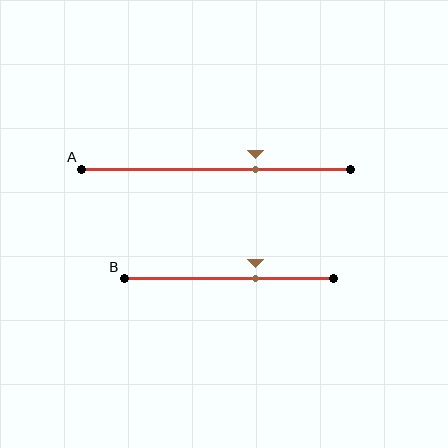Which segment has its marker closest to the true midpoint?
Segment B has its marker closest to the true midpoint.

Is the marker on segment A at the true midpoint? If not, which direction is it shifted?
No, the marker on segment A is shifted to the right by about 14% of the segment length.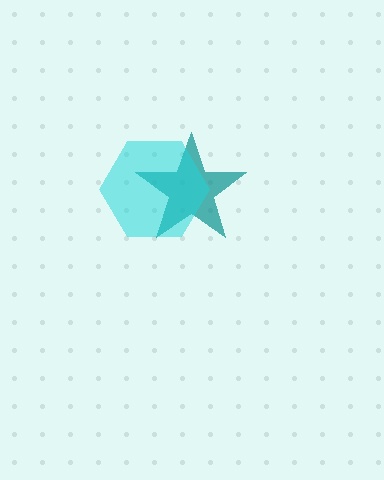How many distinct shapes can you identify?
There are 2 distinct shapes: a teal star, a cyan hexagon.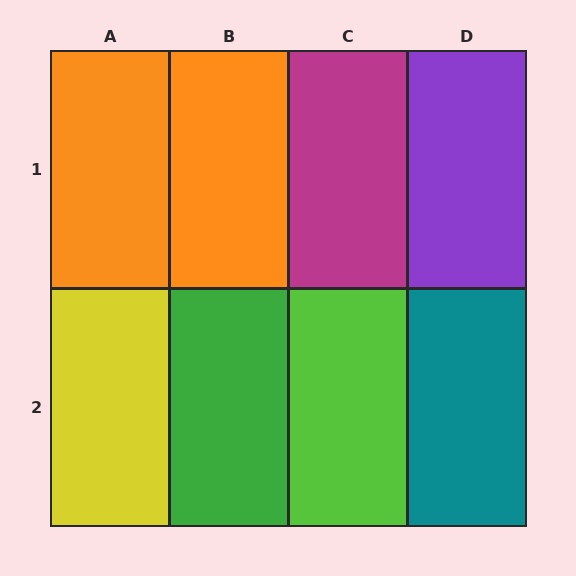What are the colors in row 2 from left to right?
Yellow, green, lime, teal.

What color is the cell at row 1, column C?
Magenta.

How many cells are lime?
1 cell is lime.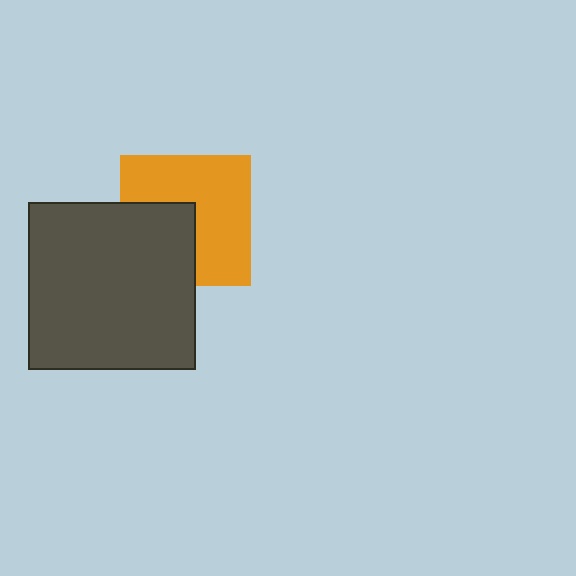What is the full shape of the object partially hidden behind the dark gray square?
The partially hidden object is an orange square.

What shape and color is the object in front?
The object in front is a dark gray square.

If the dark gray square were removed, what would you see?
You would see the complete orange square.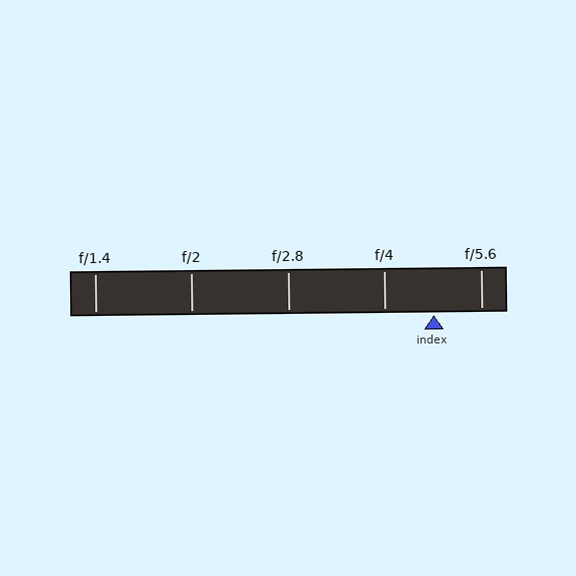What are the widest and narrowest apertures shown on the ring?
The widest aperture shown is f/1.4 and the narrowest is f/5.6.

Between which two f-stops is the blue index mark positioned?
The index mark is between f/4 and f/5.6.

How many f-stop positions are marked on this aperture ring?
There are 5 f-stop positions marked.